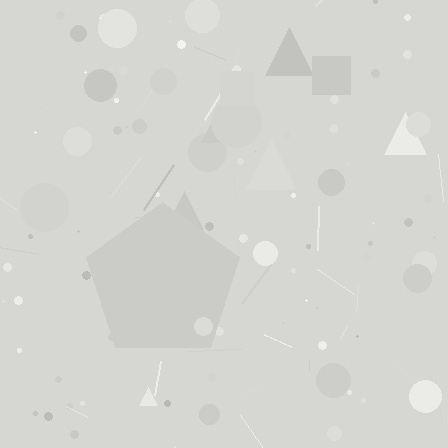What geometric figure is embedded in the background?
A pentagon is embedded in the background.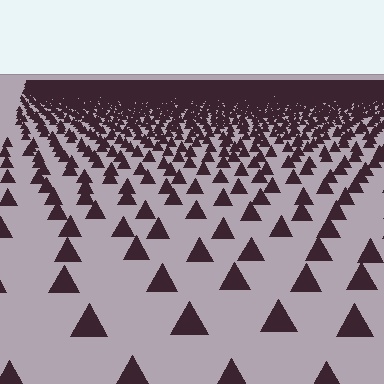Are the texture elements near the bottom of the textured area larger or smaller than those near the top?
Larger. Near the bottom, elements are closer to the viewer and appear at a bigger on-screen size.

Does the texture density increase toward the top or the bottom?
Density increases toward the top.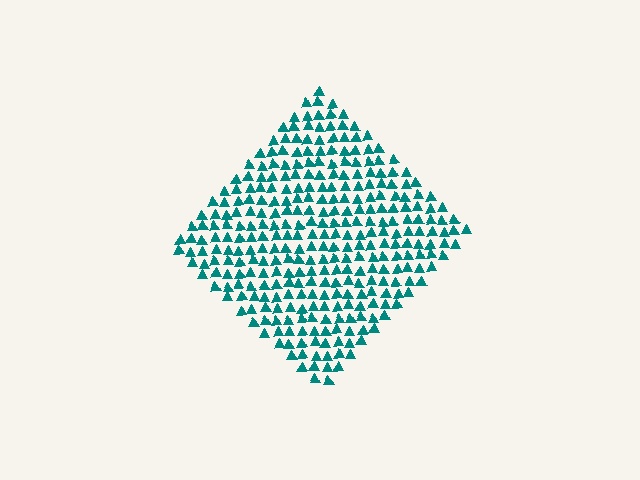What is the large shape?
The large shape is a diamond.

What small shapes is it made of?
It is made of small triangles.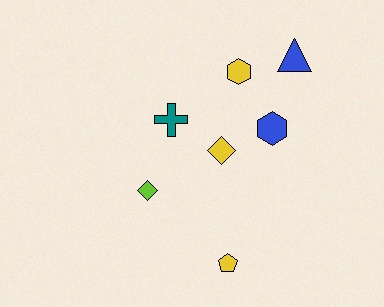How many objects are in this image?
There are 7 objects.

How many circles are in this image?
There are no circles.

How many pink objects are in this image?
There are no pink objects.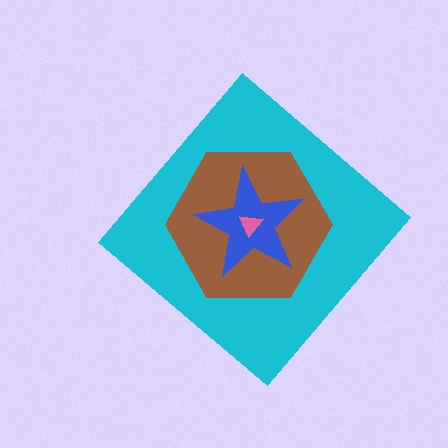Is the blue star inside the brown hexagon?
Yes.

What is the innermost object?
The pink triangle.